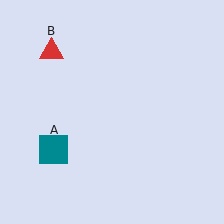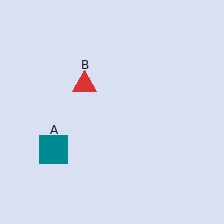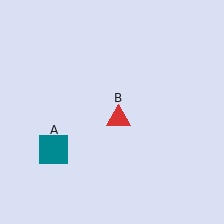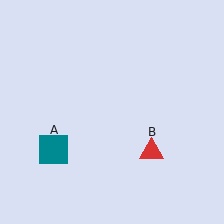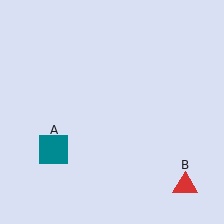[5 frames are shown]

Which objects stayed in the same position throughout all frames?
Teal square (object A) remained stationary.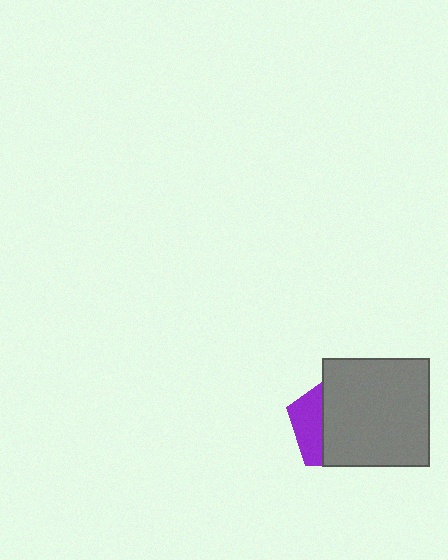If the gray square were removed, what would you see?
You would see the complete purple pentagon.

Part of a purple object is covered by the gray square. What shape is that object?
It is a pentagon.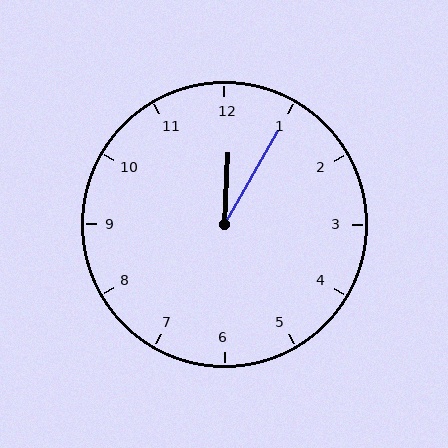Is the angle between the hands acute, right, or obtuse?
It is acute.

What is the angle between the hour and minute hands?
Approximately 28 degrees.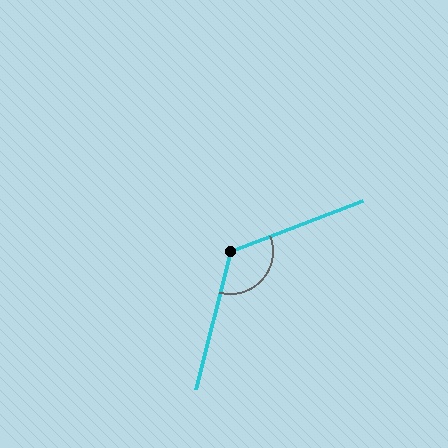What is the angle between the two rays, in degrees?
Approximately 125 degrees.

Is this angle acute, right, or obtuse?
It is obtuse.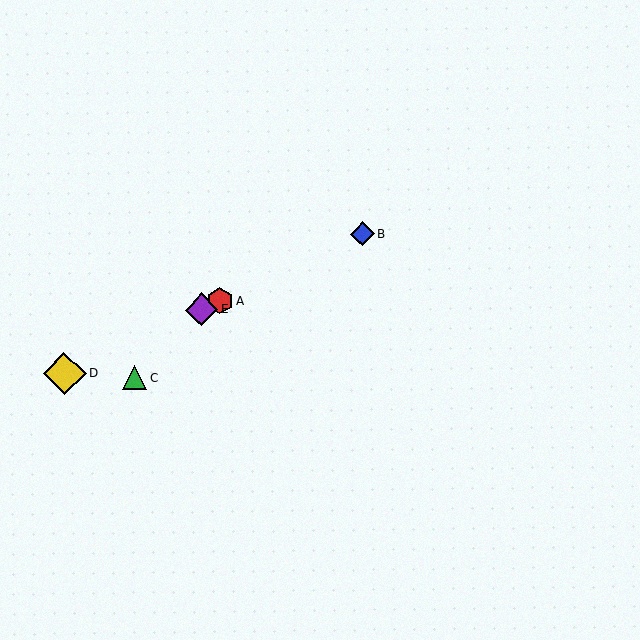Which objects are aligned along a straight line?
Objects A, B, D, E are aligned along a straight line.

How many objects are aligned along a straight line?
4 objects (A, B, D, E) are aligned along a straight line.